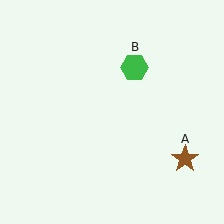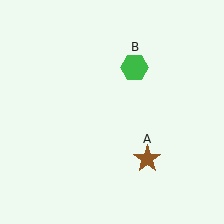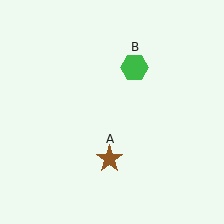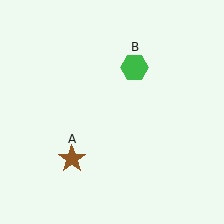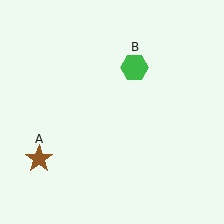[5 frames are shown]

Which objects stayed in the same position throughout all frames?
Green hexagon (object B) remained stationary.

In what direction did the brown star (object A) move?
The brown star (object A) moved left.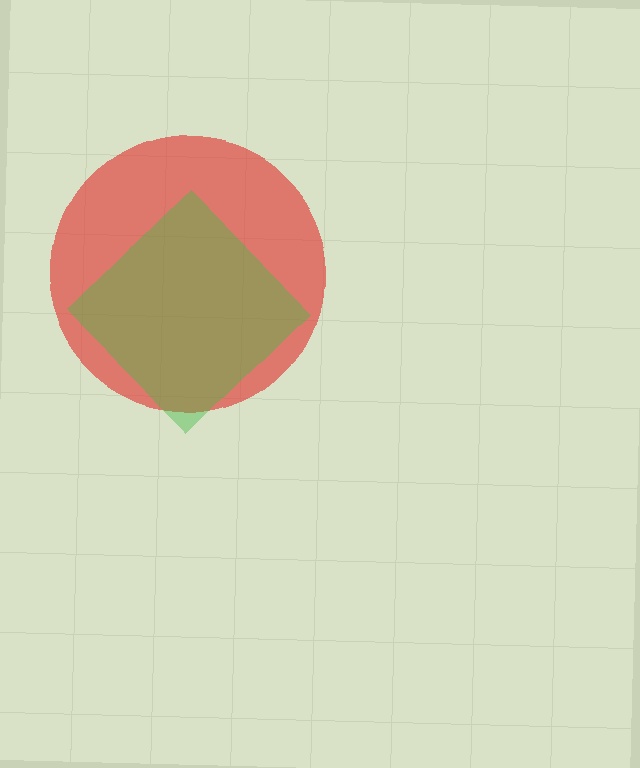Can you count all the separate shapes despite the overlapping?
Yes, there are 2 separate shapes.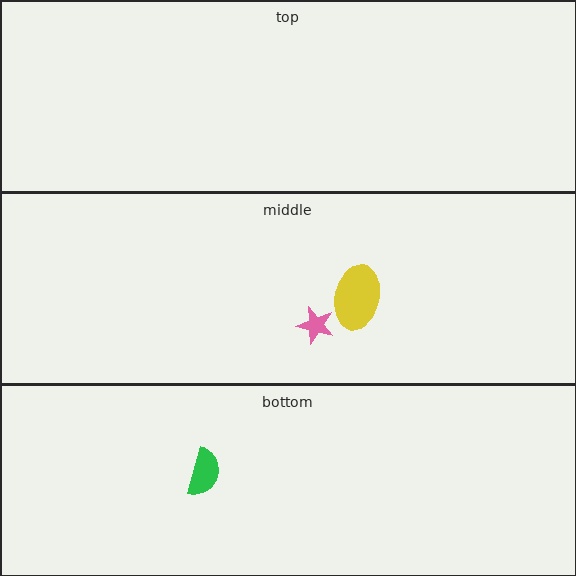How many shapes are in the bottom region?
1.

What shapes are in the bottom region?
The green semicircle.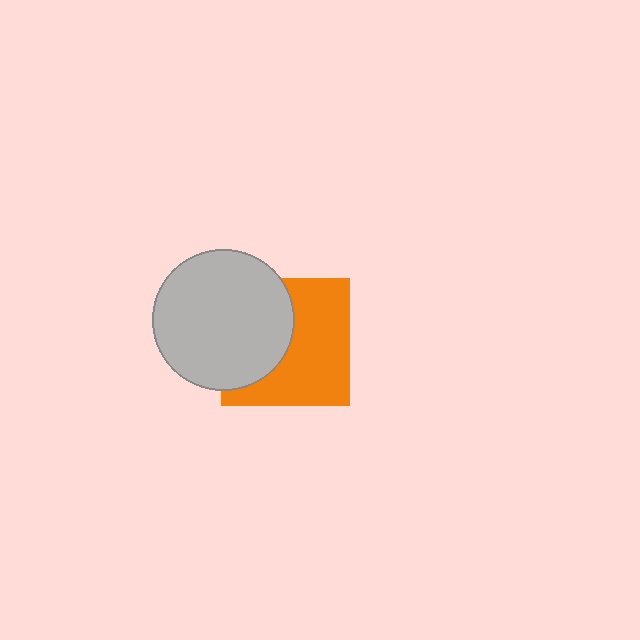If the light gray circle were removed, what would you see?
You would see the complete orange square.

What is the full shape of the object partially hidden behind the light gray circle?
The partially hidden object is an orange square.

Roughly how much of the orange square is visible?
About half of it is visible (roughly 57%).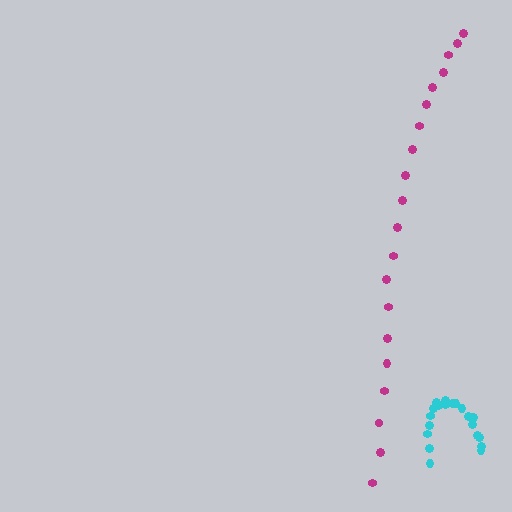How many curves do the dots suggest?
There are 2 distinct paths.